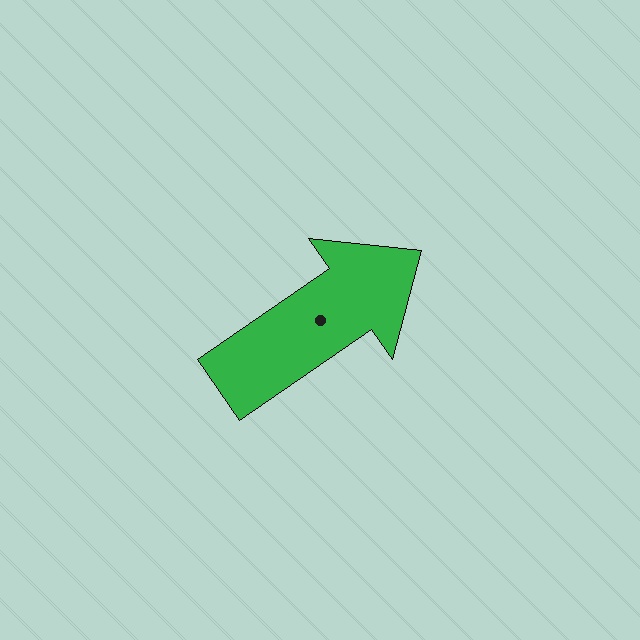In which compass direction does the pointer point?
Northeast.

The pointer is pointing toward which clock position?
Roughly 2 o'clock.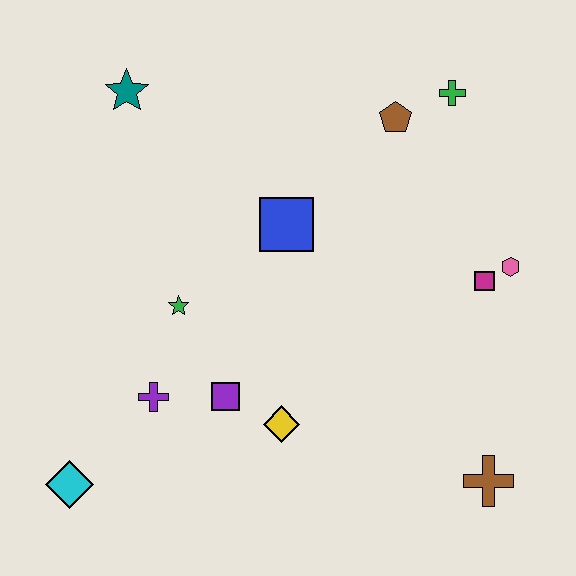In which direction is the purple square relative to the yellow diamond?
The purple square is to the left of the yellow diamond.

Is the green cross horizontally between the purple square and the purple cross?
No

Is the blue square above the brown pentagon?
No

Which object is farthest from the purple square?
The green cross is farthest from the purple square.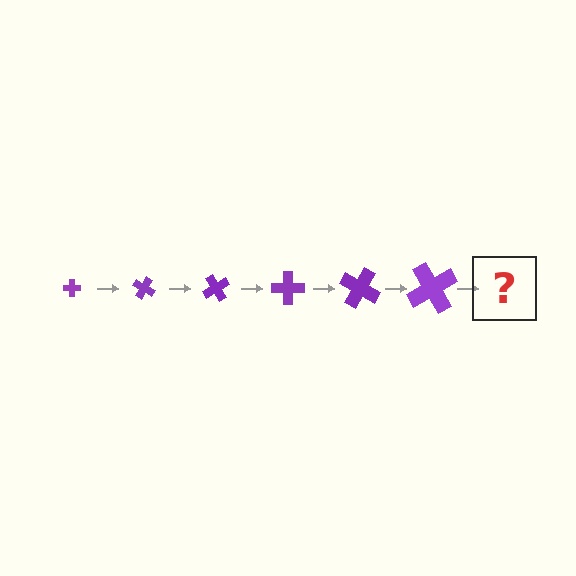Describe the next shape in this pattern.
It should be a cross, larger than the previous one and rotated 180 degrees from the start.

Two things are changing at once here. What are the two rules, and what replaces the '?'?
The two rules are that the cross grows larger each step and it rotates 30 degrees each step. The '?' should be a cross, larger than the previous one and rotated 180 degrees from the start.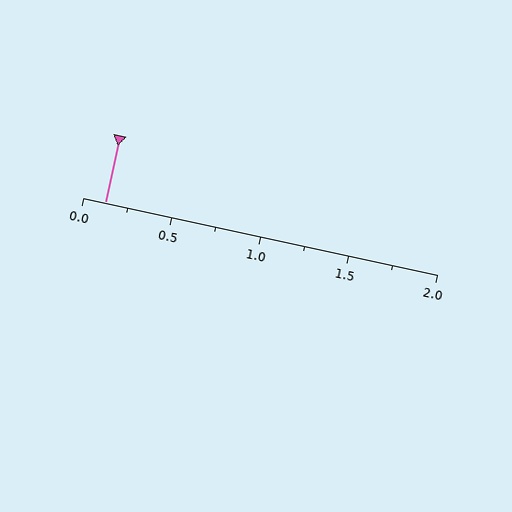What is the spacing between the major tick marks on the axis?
The major ticks are spaced 0.5 apart.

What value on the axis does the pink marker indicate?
The marker indicates approximately 0.12.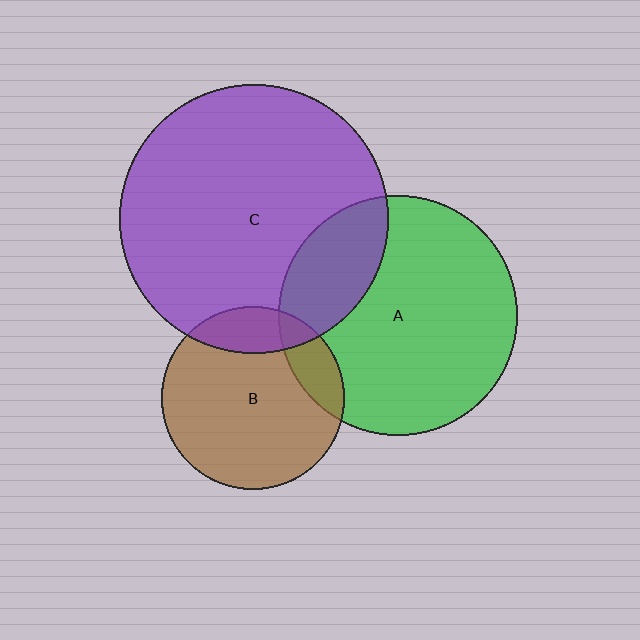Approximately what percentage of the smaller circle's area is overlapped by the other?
Approximately 15%.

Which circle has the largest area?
Circle C (purple).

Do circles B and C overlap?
Yes.